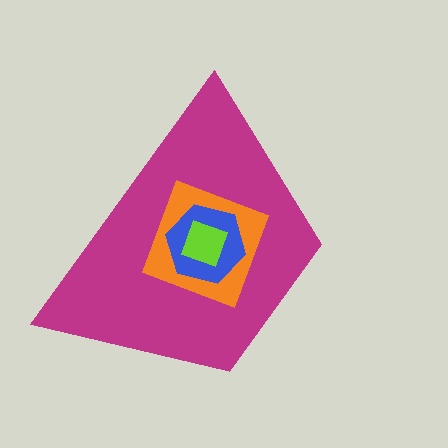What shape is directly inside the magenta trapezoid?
The orange diamond.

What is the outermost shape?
The magenta trapezoid.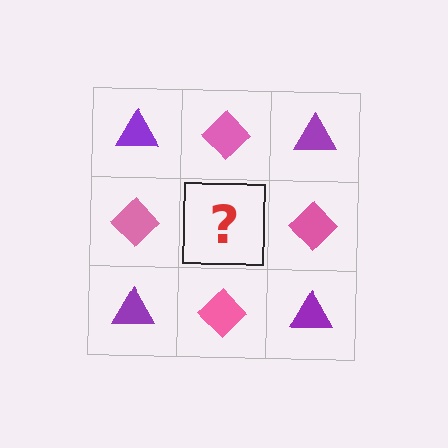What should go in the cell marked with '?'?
The missing cell should contain a purple triangle.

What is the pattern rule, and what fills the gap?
The rule is that it alternates purple triangle and pink diamond in a checkerboard pattern. The gap should be filled with a purple triangle.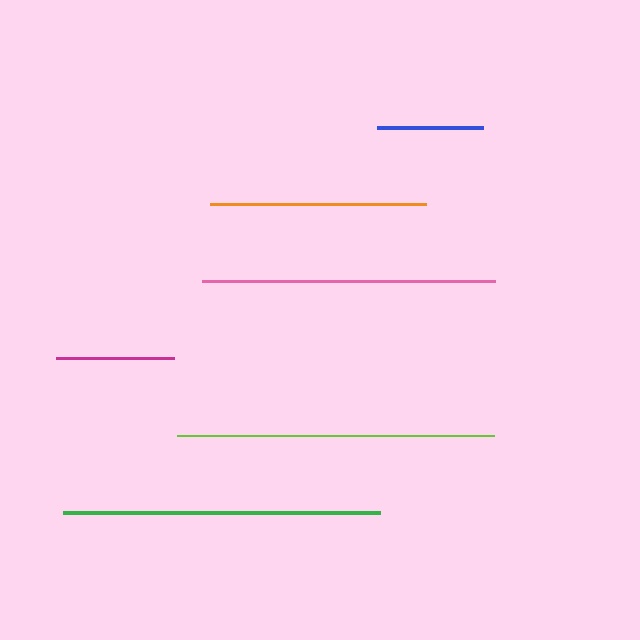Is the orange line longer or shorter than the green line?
The green line is longer than the orange line.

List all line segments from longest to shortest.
From longest to shortest: lime, green, pink, orange, magenta, blue.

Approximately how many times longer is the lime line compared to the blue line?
The lime line is approximately 3.0 times the length of the blue line.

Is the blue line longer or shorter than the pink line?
The pink line is longer than the blue line.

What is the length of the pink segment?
The pink segment is approximately 293 pixels long.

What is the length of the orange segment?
The orange segment is approximately 216 pixels long.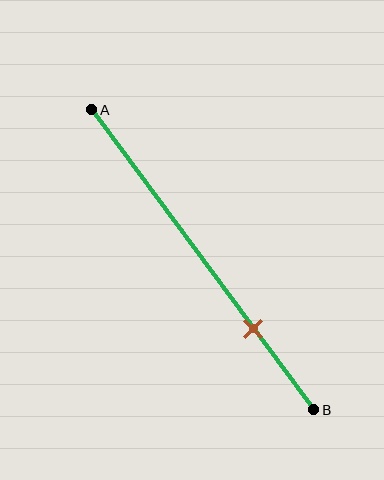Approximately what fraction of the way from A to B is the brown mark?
The brown mark is approximately 75% of the way from A to B.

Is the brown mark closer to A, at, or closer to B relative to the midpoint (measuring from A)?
The brown mark is closer to point B than the midpoint of segment AB.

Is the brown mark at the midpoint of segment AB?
No, the mark is at about 75% from A, not at the 50% midpoint.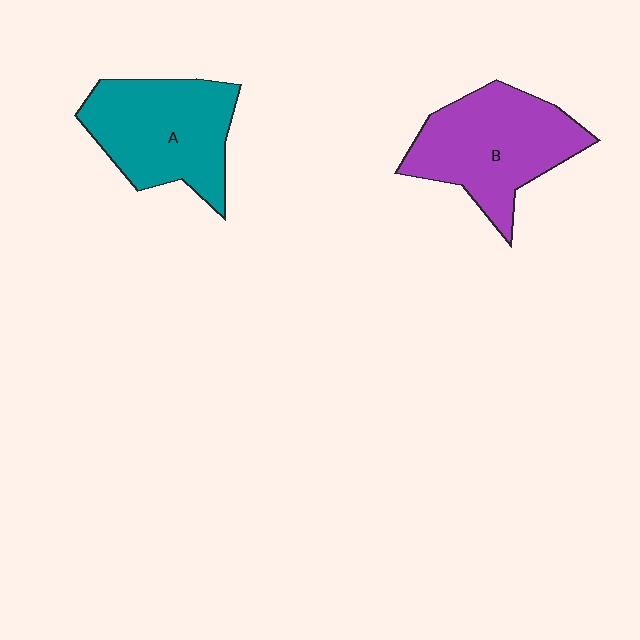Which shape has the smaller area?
Shape A (teal).